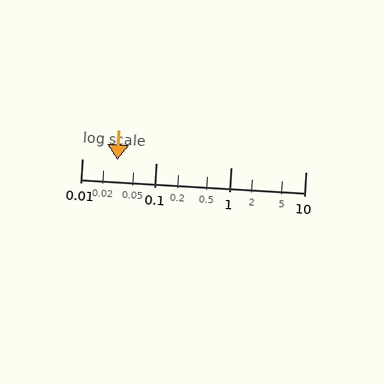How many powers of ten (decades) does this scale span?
The scale spans 3 decades, from 0.01 to 10.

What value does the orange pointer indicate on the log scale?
The pointer indicates approximately 0.03.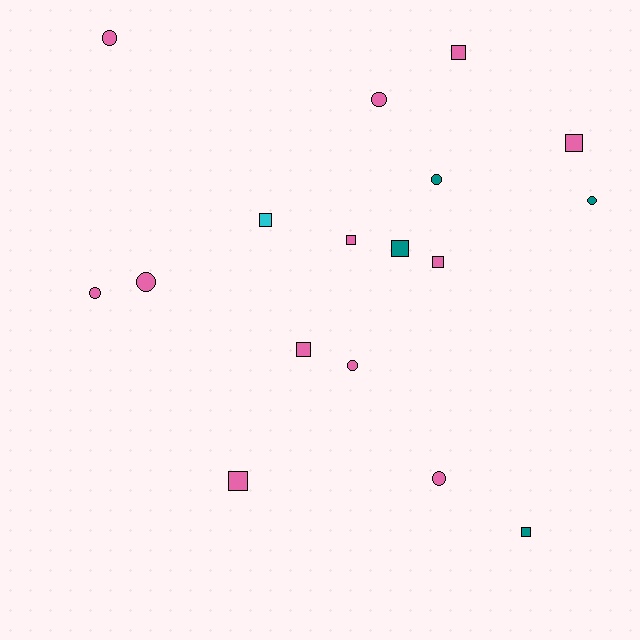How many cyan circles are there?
There are no cyan circles.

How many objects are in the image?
There are 17 objects.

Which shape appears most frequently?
Square, with 9 objects.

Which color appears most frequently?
Pink, with 12 objects.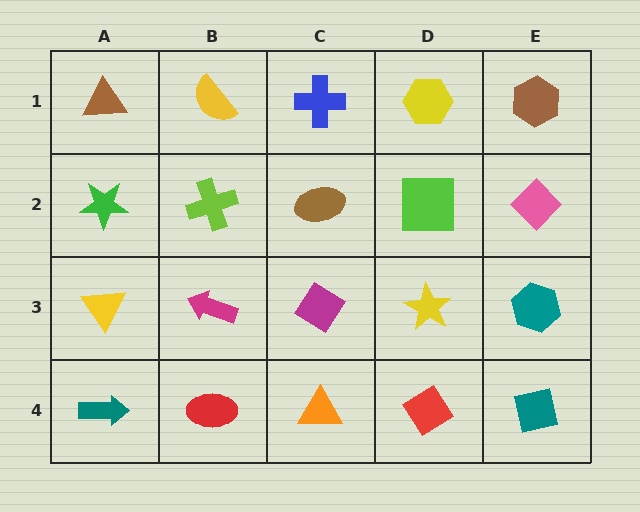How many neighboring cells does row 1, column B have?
3.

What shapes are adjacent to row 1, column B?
A lime cross (row 2, column B), a brown triangle (row 1, column A), a blue cross (row 1, column C).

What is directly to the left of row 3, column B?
A yellow triangle.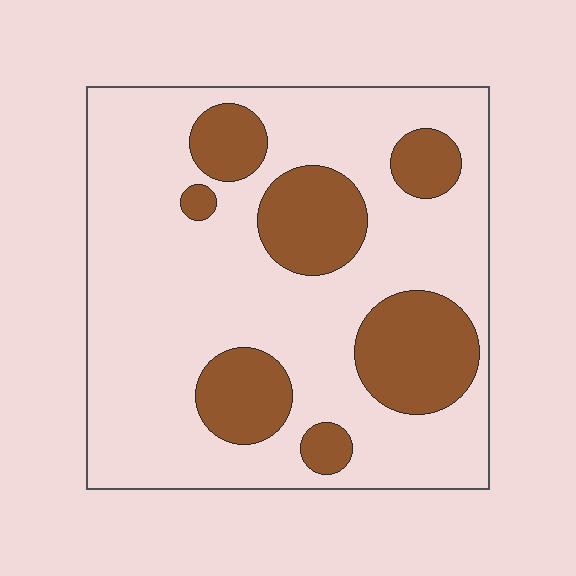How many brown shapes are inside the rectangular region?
7.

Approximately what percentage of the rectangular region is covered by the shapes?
Approximately 25%.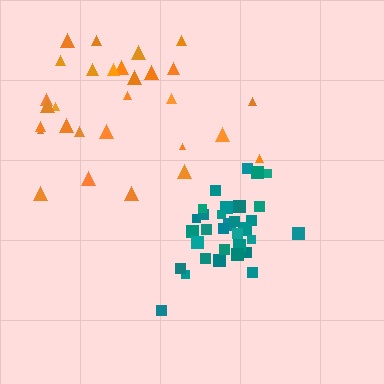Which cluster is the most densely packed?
Teal.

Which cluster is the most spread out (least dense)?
Orange.